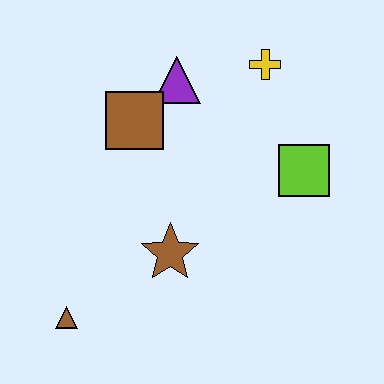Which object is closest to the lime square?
The yellow cross is closest to the lime square.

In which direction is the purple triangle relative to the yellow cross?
The purple triangle is to the left of the yellow cross.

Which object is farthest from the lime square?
The brown triangle is farthest from the lime square.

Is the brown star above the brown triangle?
Yes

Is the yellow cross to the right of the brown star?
Yes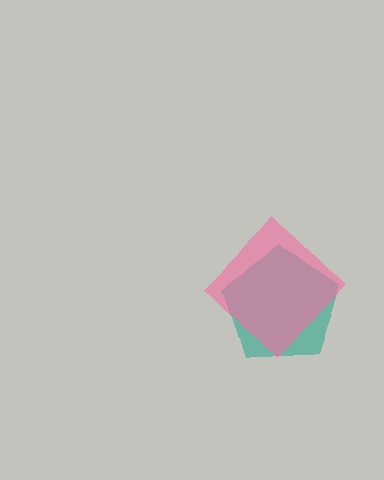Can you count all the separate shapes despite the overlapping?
Yes, there are 2 separate shapes.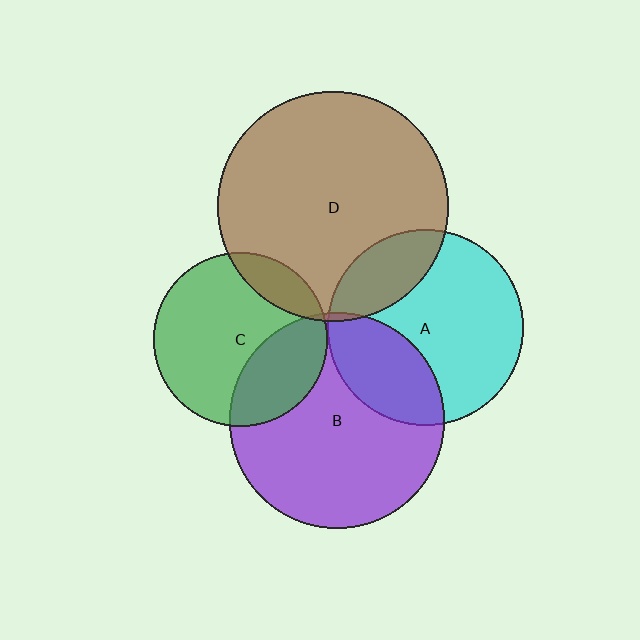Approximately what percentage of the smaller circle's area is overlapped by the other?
Approximately 20%.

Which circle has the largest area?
Circle D (brown).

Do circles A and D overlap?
Yes.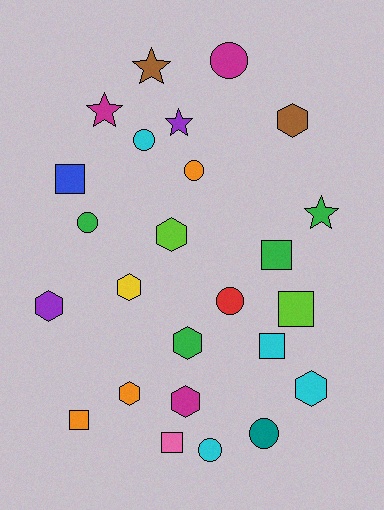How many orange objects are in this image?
There are 3 orange objects.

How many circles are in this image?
There are 7 circles.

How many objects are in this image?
There are 25 objects.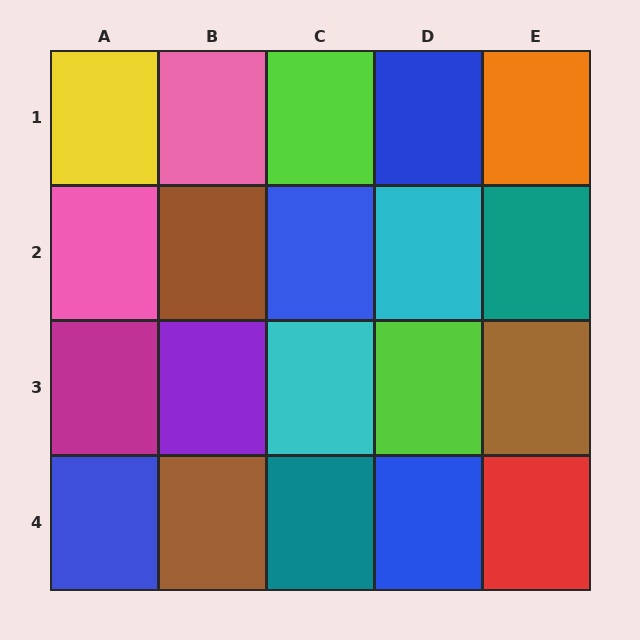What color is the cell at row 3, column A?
Magenta.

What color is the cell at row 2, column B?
Brown.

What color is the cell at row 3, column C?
Cyan.